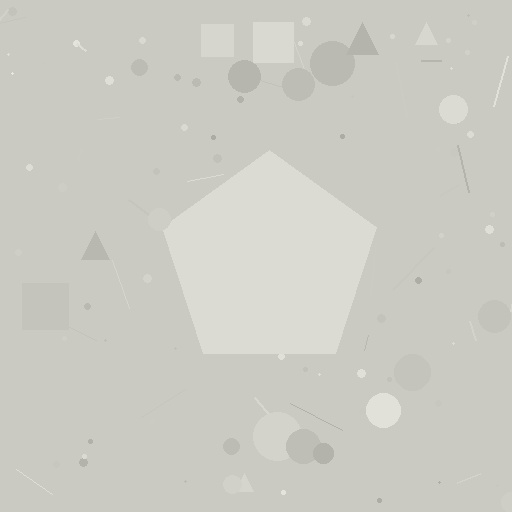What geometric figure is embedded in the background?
A pentagon is embedded in the background.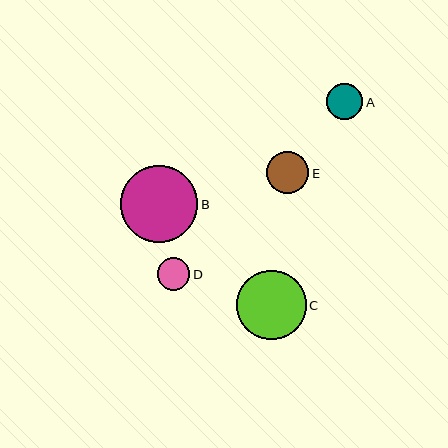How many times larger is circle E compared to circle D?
Circle E is approximately 1.3 times the size of circle D.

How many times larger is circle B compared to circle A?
Circle B is approximately 2.1 times the size of circle A.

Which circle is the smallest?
Circle D is the smallest with a size of approximately 33 pixels.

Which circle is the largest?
Circle B is the largest with a size of approximately 77 pixels.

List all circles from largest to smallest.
From largest to smallest: B, C, E, A, D.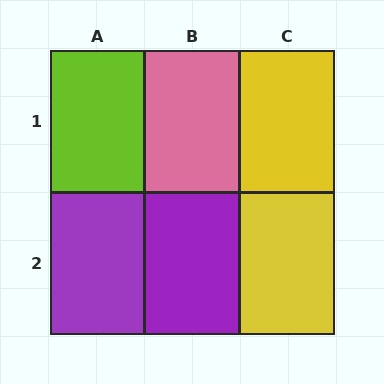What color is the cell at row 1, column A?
Lime.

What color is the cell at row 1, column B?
Pink.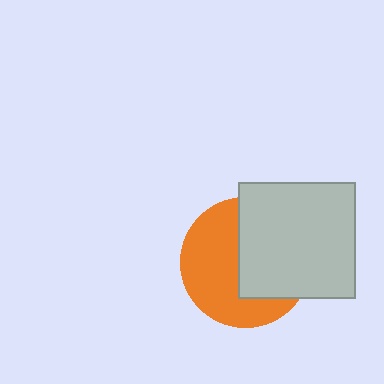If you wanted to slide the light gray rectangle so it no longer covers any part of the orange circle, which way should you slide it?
Slide it right — that is the most direct way to separate the two shapes.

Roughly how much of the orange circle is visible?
About half of it is visible (roughly 52%).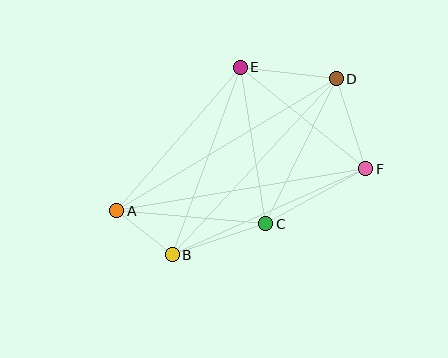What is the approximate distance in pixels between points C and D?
The distance between C and D is approximately 161 pixels.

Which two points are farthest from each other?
Points A and D are farthest from each other.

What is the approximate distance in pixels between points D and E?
The distance between D and E is approximately 97 pixels.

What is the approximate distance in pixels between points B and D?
The distance between B and D is approximately 241 pixels.